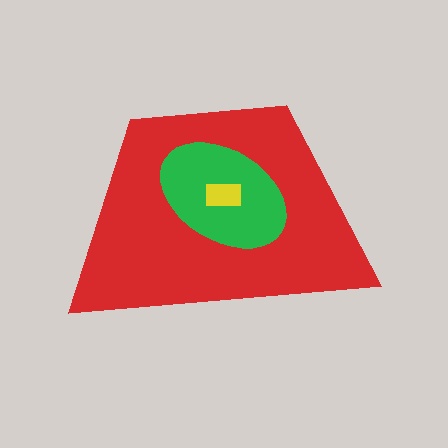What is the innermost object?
The yellow rectangle.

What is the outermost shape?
The red trapezoid.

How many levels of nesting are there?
3.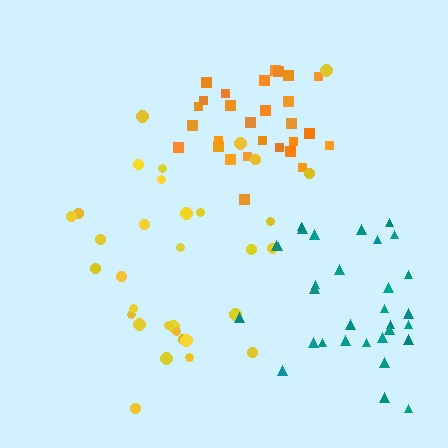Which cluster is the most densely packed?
Orange.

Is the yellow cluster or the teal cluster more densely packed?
Teal.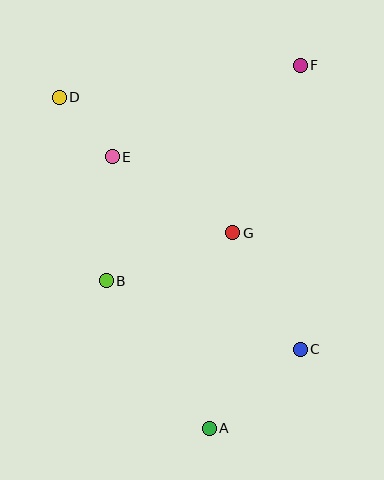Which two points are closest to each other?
Points D and E are closest to each other.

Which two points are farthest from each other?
Points A and F are farthest from each other.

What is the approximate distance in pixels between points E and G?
The distance between E and G is approximately 142 pixels.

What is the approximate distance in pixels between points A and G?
The distance between A and G is approximately 197 pixels.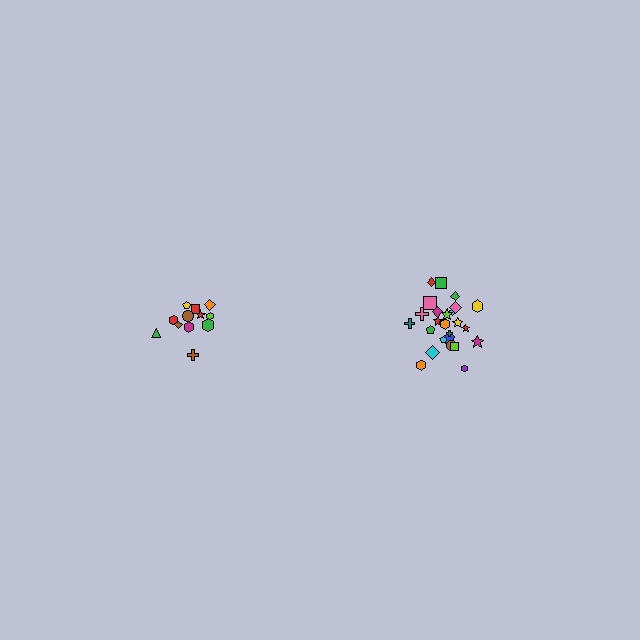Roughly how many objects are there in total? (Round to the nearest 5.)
Roughly 35 objects in total.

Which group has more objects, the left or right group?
The right group.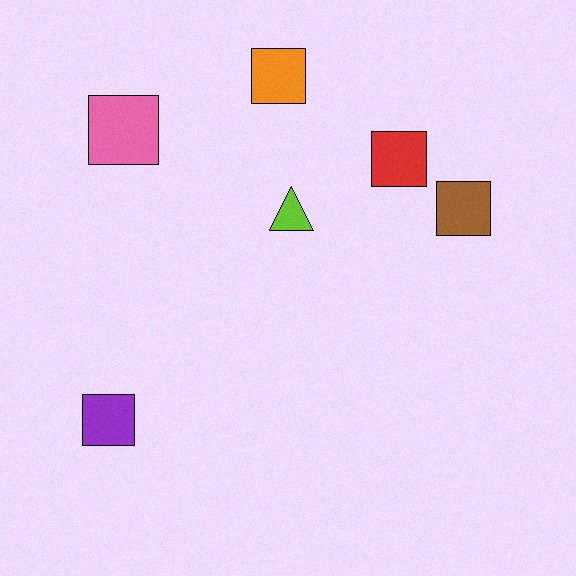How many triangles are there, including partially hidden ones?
There is 1 triangle.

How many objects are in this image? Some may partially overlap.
There are 6 objects.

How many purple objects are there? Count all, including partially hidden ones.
There is 1 purple object.